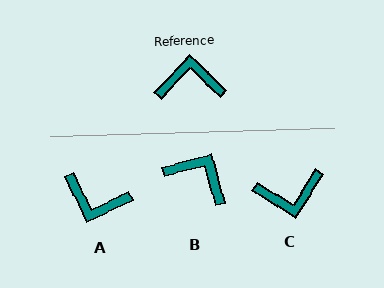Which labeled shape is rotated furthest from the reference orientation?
C, about 168 degrees away.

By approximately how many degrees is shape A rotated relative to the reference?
Approximately 159 degrees counter-clockwise.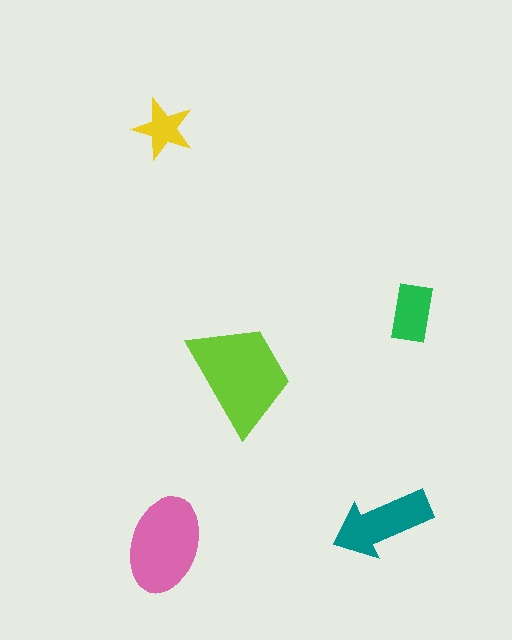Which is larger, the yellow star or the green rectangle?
The green rectangle.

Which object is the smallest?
The yellow star.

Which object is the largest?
The lime trapezoid.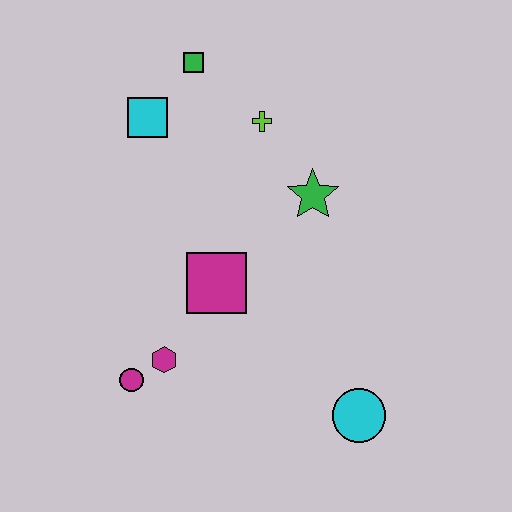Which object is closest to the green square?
The cyan square is closest to the green square.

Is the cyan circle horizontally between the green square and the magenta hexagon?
No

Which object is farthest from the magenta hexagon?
The green square is farthest from the magenta hexagon.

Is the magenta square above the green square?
No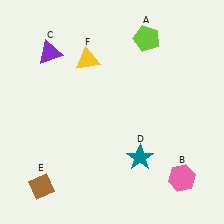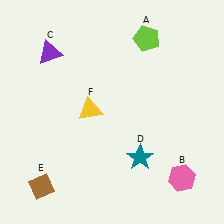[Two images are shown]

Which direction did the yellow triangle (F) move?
The yellow triangle (F) moved down.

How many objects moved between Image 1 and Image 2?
1 object moved between the two images.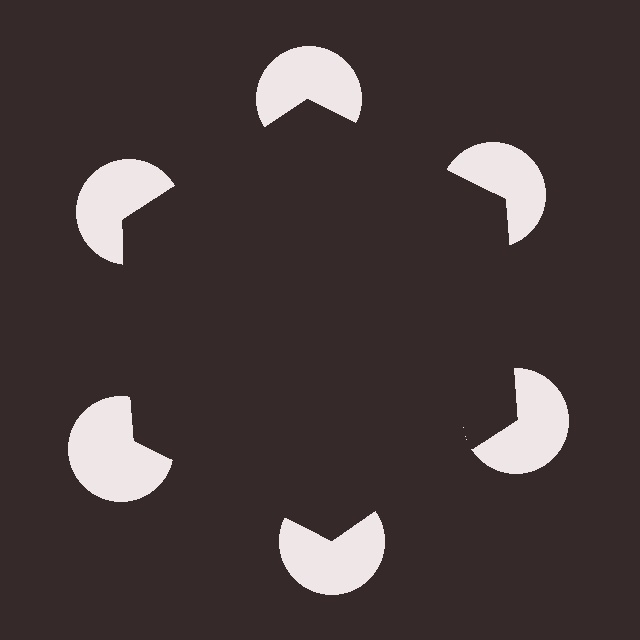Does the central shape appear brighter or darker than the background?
It typically appears slightly darker than the background, even though no actual brightness change is drawn.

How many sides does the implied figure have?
6 sides.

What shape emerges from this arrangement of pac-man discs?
An illusory hexagon — its edges are inferred from the aligned wedge cuts in the pac-man discs, not physically drawn.